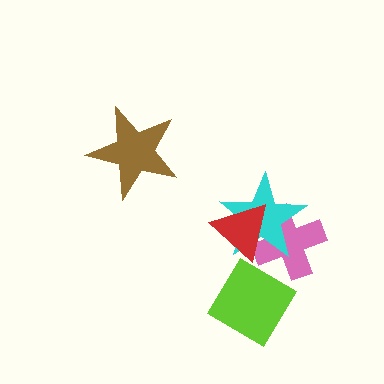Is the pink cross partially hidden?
Yes, it is partially covered by another shape.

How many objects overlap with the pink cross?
2 objects overlap with the pink cross.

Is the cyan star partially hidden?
Yes, it is partially covered by another shape.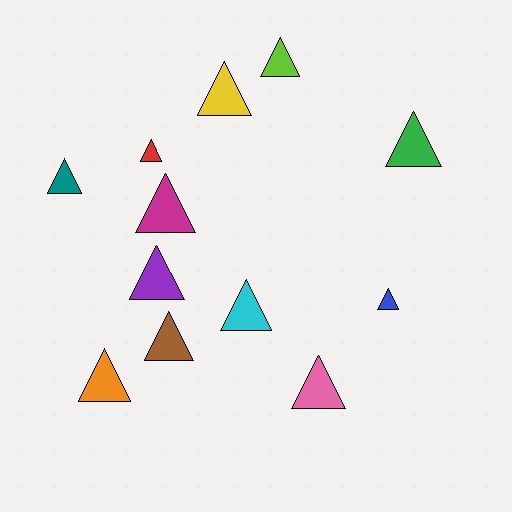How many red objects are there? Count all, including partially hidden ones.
There is 1 red object.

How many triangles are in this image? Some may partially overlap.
There are 12 triangles.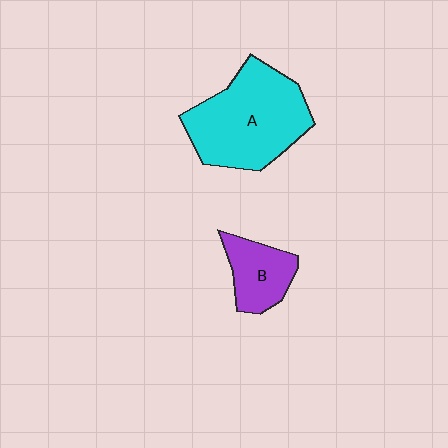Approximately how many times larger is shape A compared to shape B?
Approximately 2.3 times.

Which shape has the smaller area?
Shape B (purple).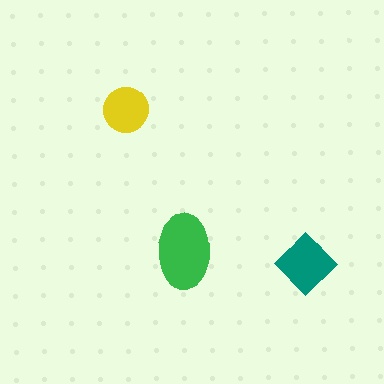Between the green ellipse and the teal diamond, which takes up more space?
The green ellipse.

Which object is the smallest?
The yellow circle.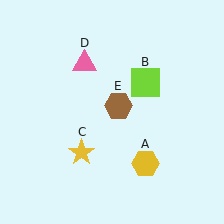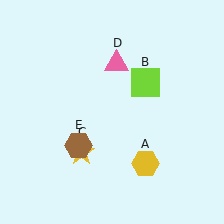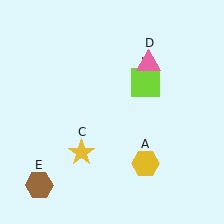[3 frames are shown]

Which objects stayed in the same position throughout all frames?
Yellow hexagon (object A) and lime square (object B) and yellow star (object C) remained stationary.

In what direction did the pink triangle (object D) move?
The pink triangle (object D) moved right.